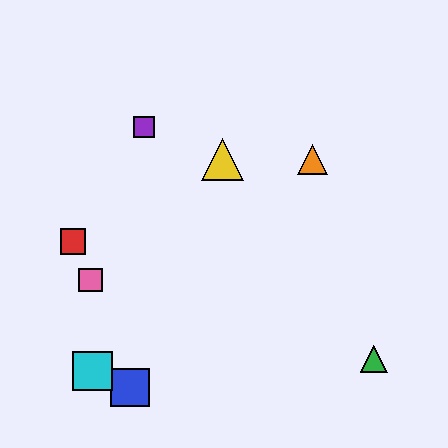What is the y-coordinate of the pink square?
The pink square is at y≈280.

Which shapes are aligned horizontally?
The yellow triangle, the orange triangle are aligned horizontally.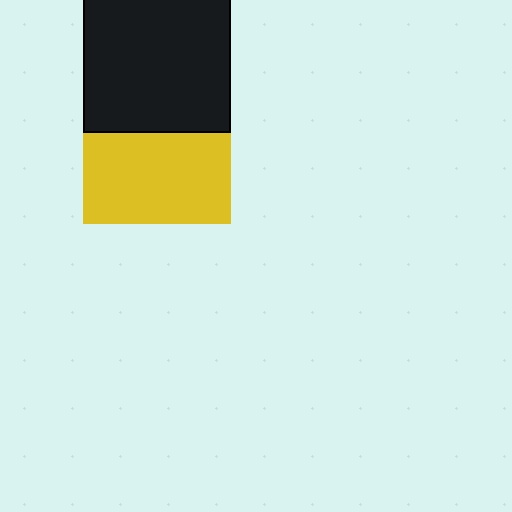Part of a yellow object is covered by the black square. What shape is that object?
It is a square.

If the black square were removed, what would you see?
You would see the complete yellow square.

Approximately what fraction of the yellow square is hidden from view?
Roughly 39% of the yellow square is hidden behind the black square.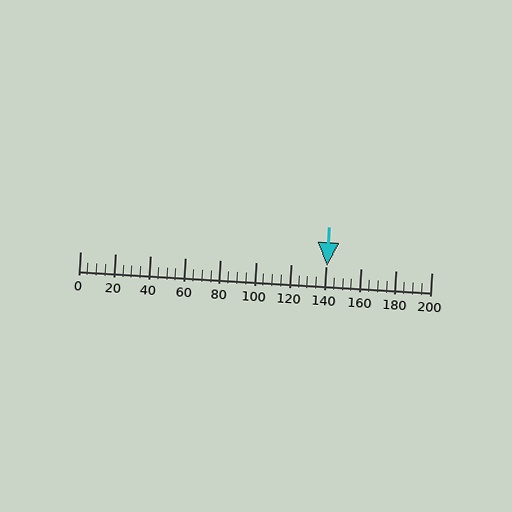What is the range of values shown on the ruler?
The ruler shows values from 0 to 200.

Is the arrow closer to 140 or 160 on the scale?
The arrow is closer to 140.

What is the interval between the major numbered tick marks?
The major tick marks are spaced 20 units apart.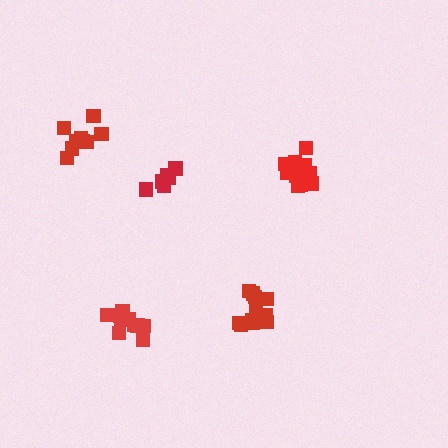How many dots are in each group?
Group 1: 10 dots, Group 2: 11 dots, Group 3: 7 dots, Group 4: 10 dots, Group 5: 10 dots (48 total).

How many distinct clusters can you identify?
There are 5 distinct clusters.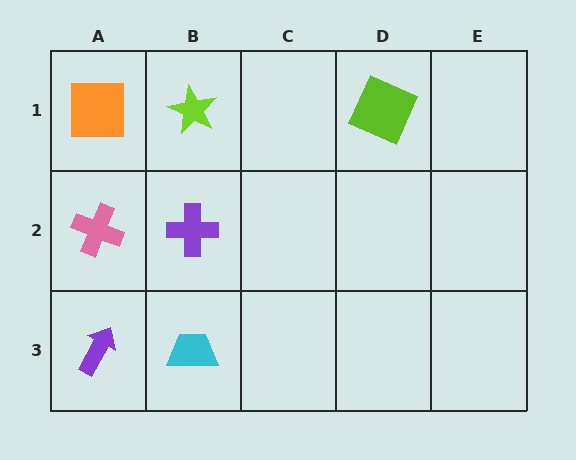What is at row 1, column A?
An orange square.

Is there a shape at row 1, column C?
No, that cell is empty.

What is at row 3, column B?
A cyan trapezoid.